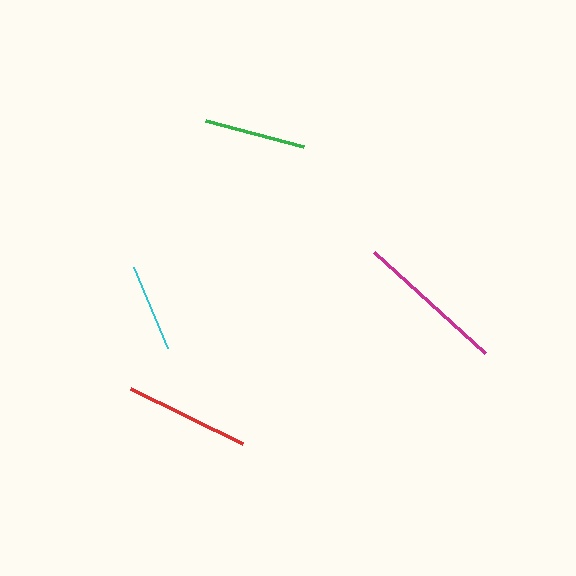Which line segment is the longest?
The magenta line is the longest at approximately 150 pixels.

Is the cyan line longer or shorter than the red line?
The red line is longer than the cyan line.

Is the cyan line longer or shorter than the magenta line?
The magenta line is longer than the cyan line.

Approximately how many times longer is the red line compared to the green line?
The red line is approximately 1.2 times the length of the green line.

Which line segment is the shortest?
The cyan line is the shortest at approximately 88 pixels.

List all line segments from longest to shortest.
From longest to shortest: magenta, red, green, cyan.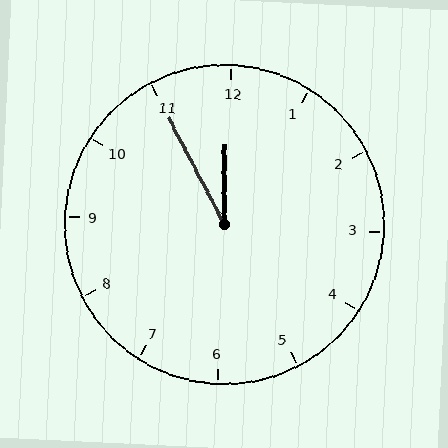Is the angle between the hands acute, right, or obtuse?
It is acute.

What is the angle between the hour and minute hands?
Approximately 28 degrees.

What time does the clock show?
11:55.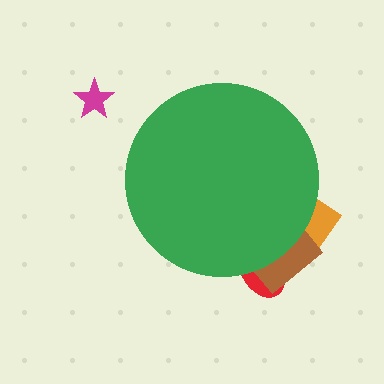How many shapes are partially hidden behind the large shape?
3 shapes are partially hidden.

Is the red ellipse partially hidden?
Yes, the red ellipse is partially hidden behind the green circle.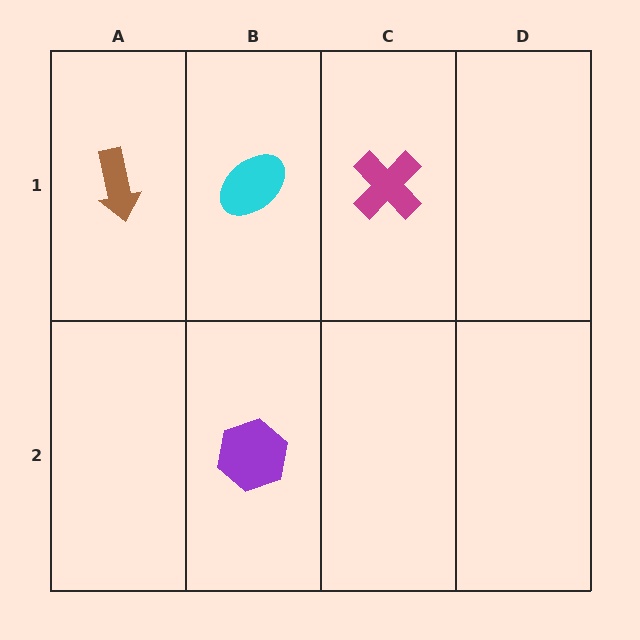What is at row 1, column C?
A magenta cross.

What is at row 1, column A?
A brown arrow.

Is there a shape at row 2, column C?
No, that cell is empty.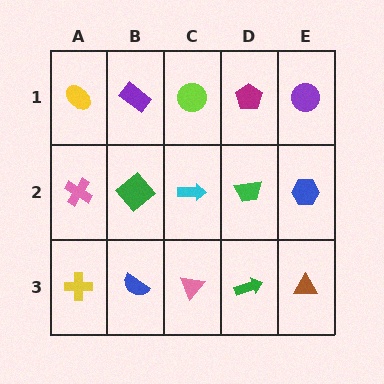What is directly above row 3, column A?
A pink cross.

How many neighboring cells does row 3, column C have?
3.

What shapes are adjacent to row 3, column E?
A blue hexagon (row 2, column E), a green arrow (row 3, column D).